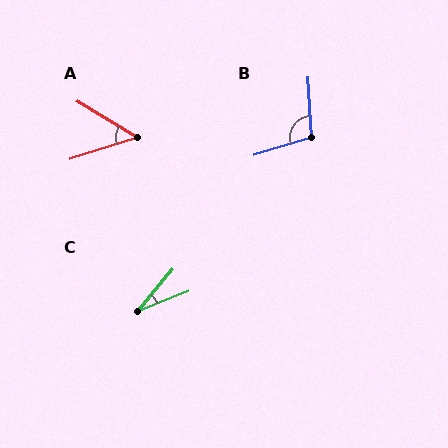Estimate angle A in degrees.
Approximately 48 degrees.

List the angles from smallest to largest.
C (28°), A (48°), B (104°).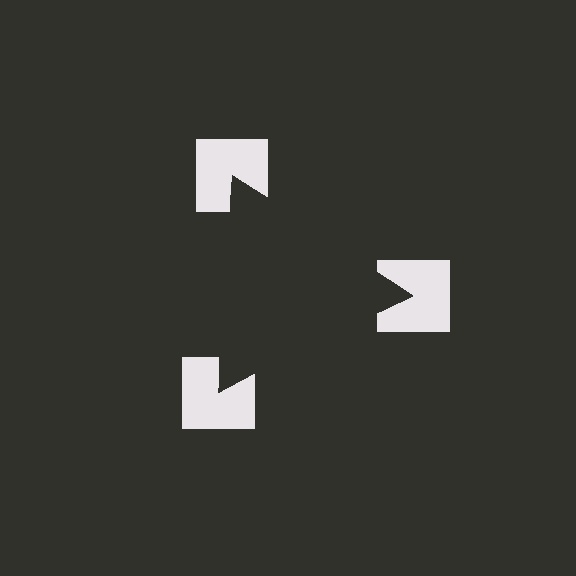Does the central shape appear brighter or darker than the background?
It typically appears slightly darker than the background, even though no actual brightness change is drawn.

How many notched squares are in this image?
There are 3 — one at each vertex of the illusory triangle.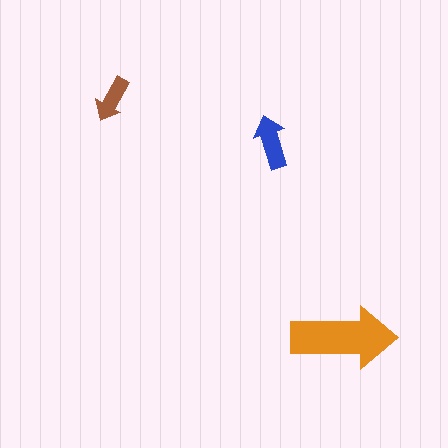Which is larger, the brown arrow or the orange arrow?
The orange one.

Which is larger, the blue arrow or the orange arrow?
The orange one.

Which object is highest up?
The brown arrow is topmost.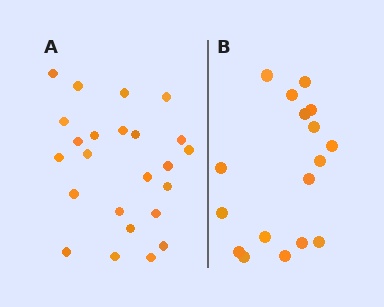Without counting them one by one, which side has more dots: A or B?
Region A (the left region) has more dots.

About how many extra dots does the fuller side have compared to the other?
Region A has roughly 8 or so more dots than region B.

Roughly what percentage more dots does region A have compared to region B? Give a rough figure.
About 40% more.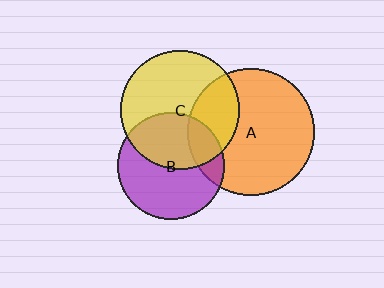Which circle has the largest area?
Circle A (orange).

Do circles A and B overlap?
Yes.